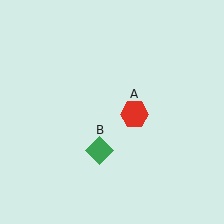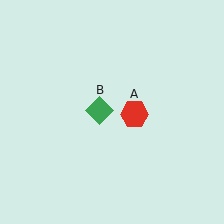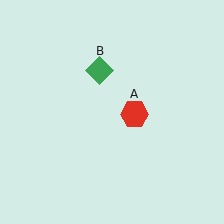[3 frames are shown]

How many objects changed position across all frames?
1 object changed position: green diamond (object B).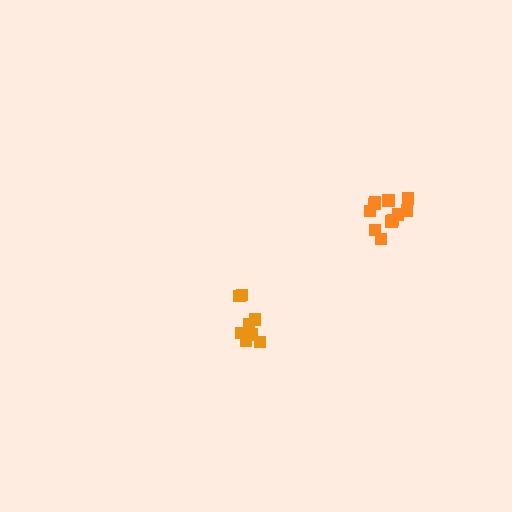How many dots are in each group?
Group 1: 8 dots, Group 2: 11 dots (19 total).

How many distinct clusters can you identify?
There are 2 distinct clusters.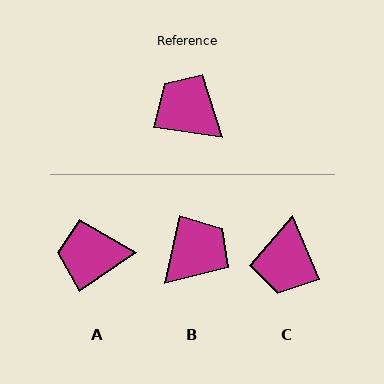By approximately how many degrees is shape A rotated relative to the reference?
Approximately 43 degrees counter-clockwise.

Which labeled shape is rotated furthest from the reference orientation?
C, about 122 degrees away.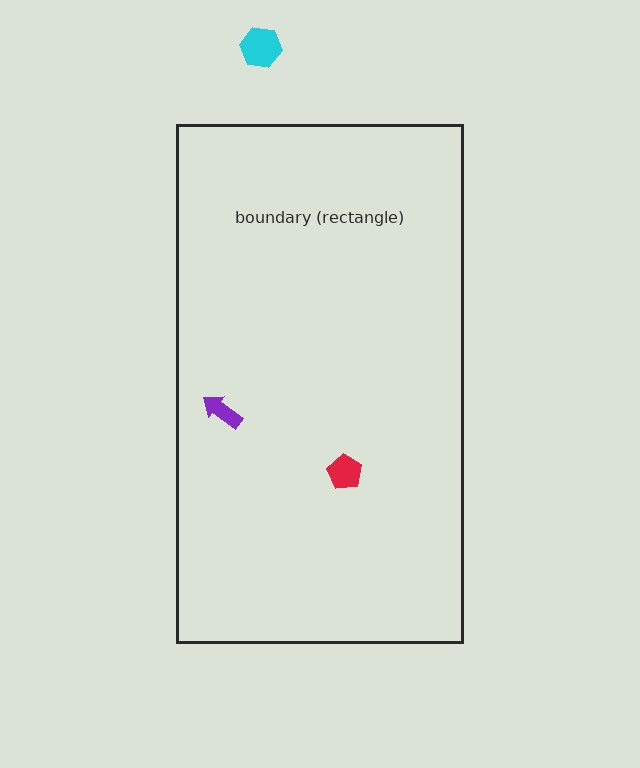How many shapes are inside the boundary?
2 inside, 1 outside.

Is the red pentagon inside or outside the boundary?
Inside.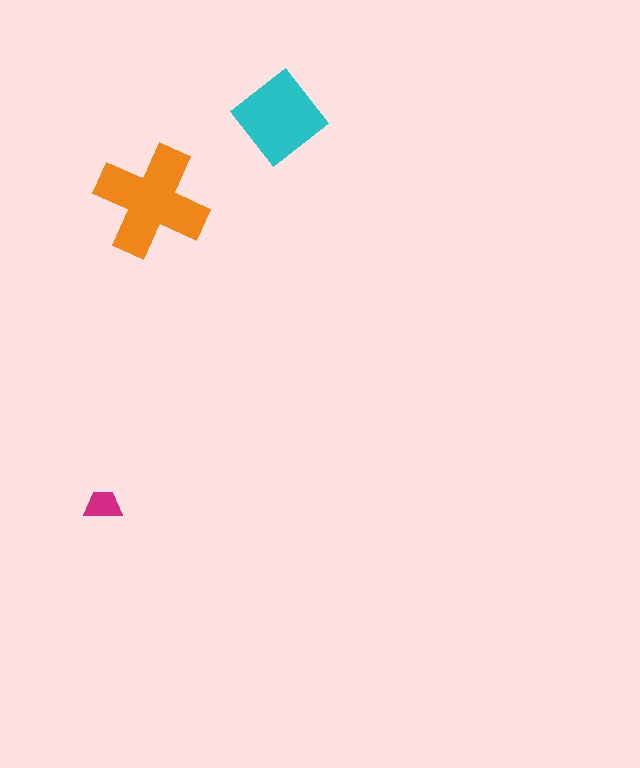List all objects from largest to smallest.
The orange cross, the cyan diamond, the magenta trapezoid.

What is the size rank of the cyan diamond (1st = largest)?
2nd.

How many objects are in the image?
There are 3 objects in the image.